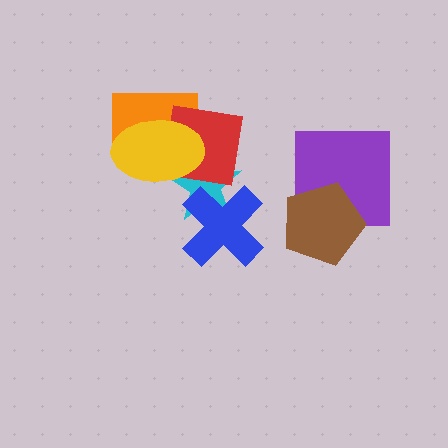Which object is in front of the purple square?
The brown pentagon is in front of the purple square.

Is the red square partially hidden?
Yes, it is partially covered by another shape.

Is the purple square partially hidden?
Yes, it is partially covered by another shape.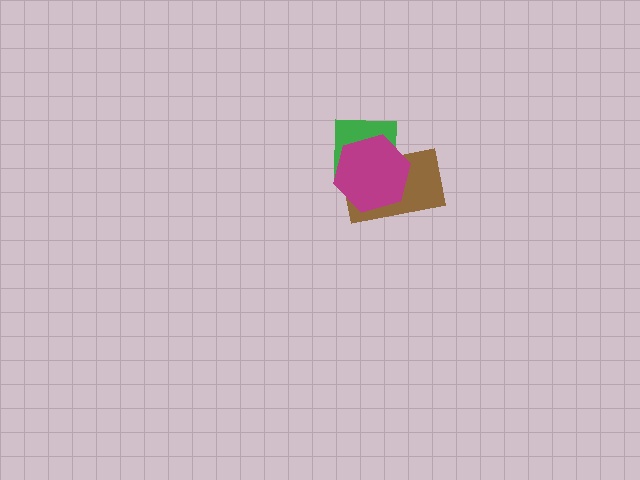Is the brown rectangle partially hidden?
Yes, it is partially covered by another shape.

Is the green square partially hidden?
Yes, it is partially covered by another shape.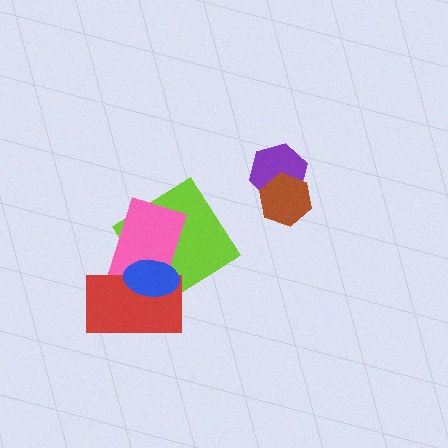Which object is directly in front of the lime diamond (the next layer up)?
The pink rectangle is directly in front of the lime diamond.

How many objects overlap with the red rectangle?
3 objects overlap with the red rectangle.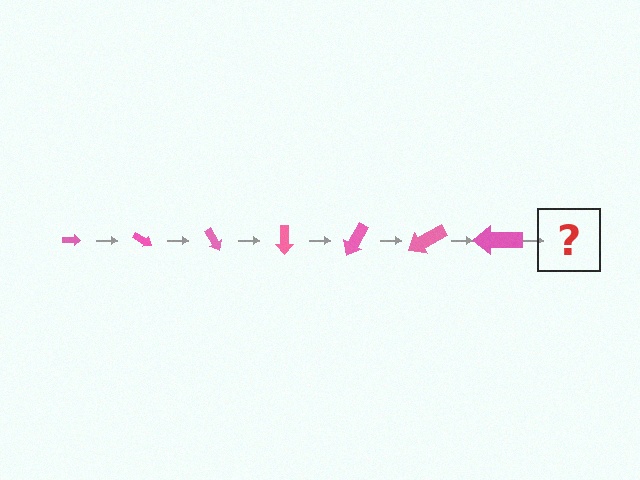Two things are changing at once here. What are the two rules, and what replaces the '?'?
The two rules are that the arrow grows larger each step and it rotates 30 degrees each step. The '?' should be an arrow, larger than the previous one and rotated 210 degrees from the start.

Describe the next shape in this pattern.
It should be an arrow, larger than the previous one and rotated 210 degrees from the start.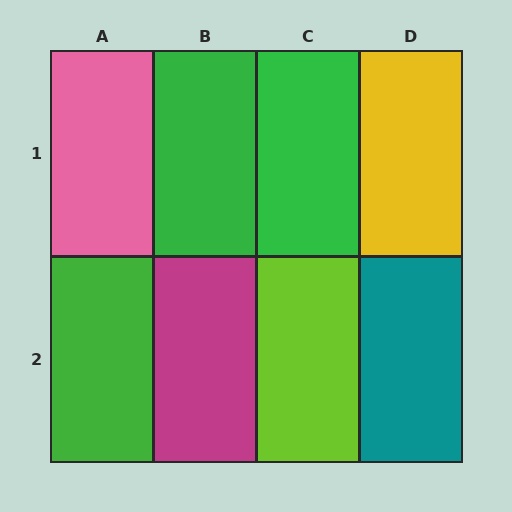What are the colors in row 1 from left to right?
Pink, green, green, yellow.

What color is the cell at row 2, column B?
Magenta.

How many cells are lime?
1 cell is lime.